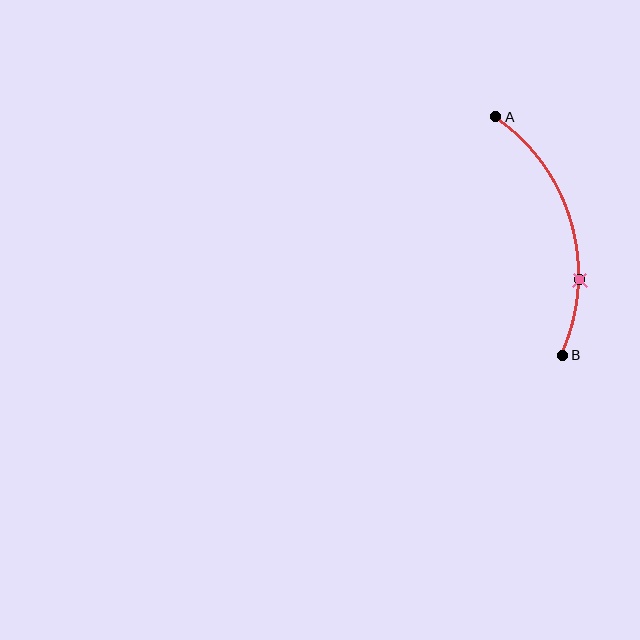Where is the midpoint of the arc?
The arc midpoint is the point on the curve farthest from the straight line joining A and B. It sits to the right of that line.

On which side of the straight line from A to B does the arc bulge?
The arc bulges to the right of the straight line connecting A and B.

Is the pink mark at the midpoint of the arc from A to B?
No. The pink mark lies on the arc but is closer to endpoint B. The arc midpoint would be at the point on the curve equidistant along the arc from both A and B.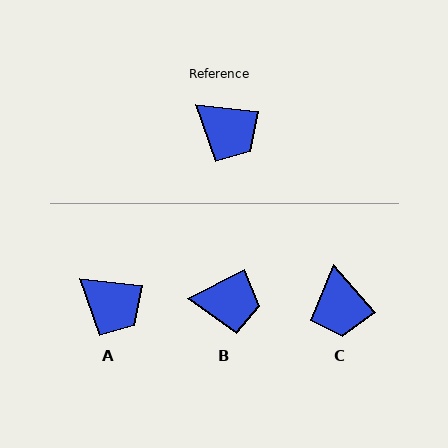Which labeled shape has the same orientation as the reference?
A.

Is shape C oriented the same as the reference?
No, it is off by about 42 degrees.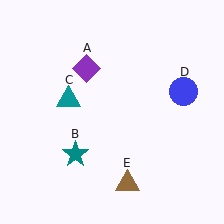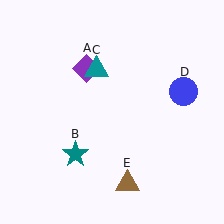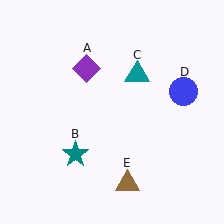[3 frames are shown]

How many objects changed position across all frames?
1 object changed position: teal triangle (object C).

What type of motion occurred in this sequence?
The teal triangle (object C) rotated clockwise around the center of the scene.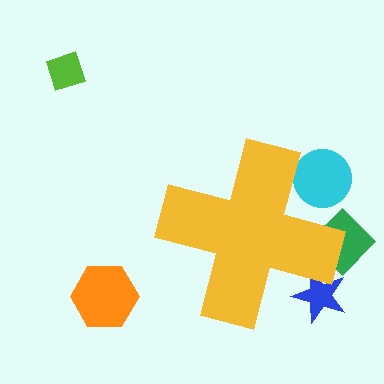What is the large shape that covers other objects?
A yellow cross.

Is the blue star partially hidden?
Yes, the blue star is partially hidden behind the yellow cross.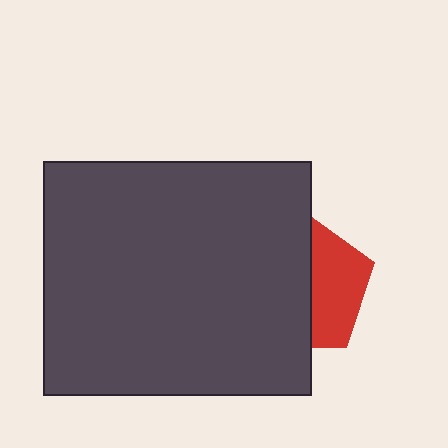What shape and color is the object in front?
The object in front is a dark gray rectangle.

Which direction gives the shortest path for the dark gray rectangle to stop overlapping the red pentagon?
Moving left gives the shortest separation.